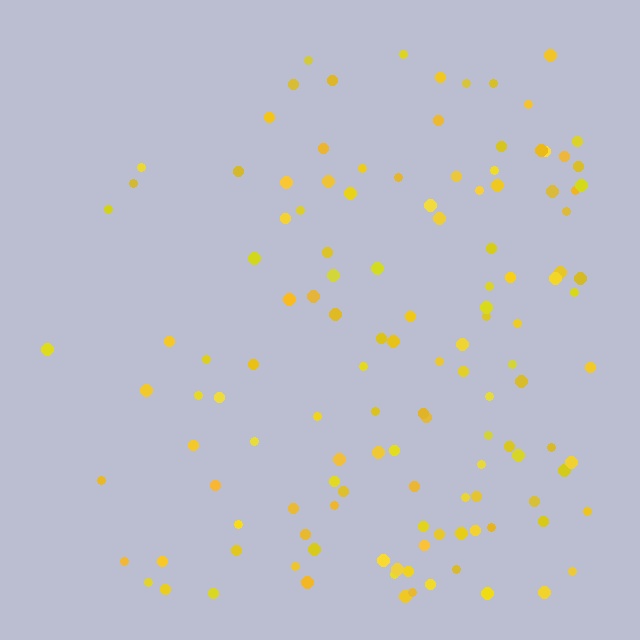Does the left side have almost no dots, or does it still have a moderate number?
Still a moderate number, just noticeably fewer than the right.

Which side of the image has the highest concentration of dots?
The right.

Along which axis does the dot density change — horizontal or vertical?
Horizontal.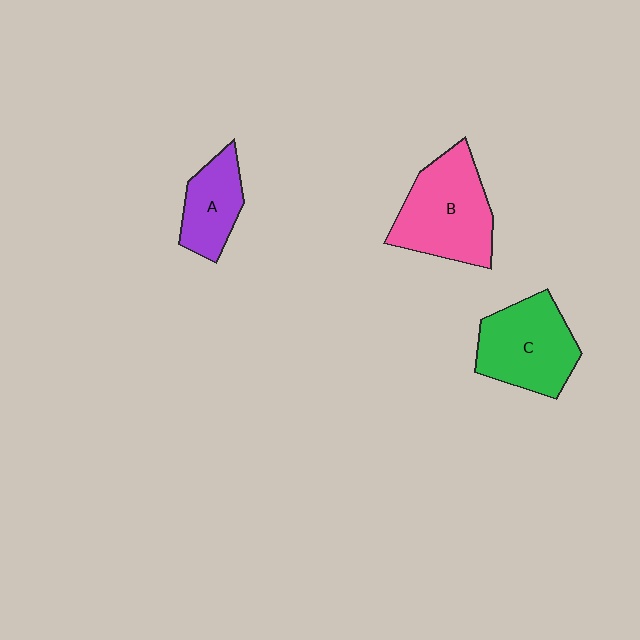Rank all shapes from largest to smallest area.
From largest to smallest: B (pink), C (green), A (purple).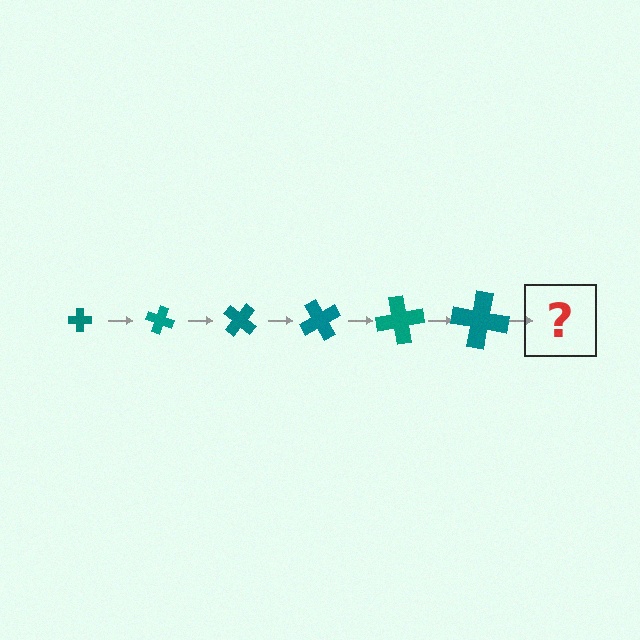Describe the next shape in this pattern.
It should be a cross, larger than the previous one and rotated 120 degrees from the start.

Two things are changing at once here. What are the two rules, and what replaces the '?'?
The two rules are that the cross grows larger each step and it rotates 20 degrees each step. The '?' should be a cross, larger than the previous one and rotated 120 degrees from the start.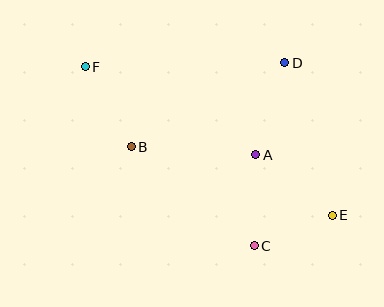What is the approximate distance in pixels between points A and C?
The distance between A and C is approximately 91 pixels.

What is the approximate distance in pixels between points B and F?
The distance between B and F is approximately 92 pixels.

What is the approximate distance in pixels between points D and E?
The distance between D and E is approximately 160 pixels.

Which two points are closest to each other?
Points C and E are closest to each other.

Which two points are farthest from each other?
Points E and F are farthest from each other.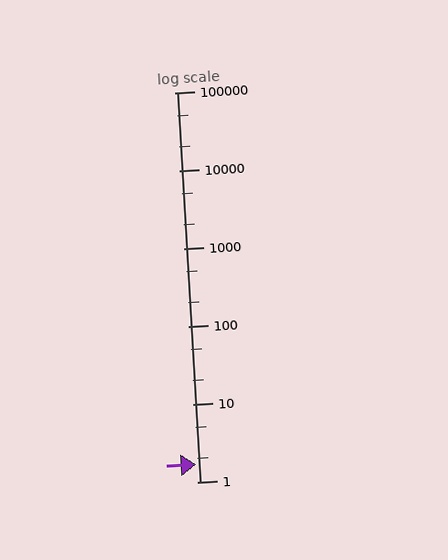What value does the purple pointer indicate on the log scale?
The pointer indicates approximately 1.7.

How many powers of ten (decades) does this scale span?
The scale spans 5 decades, from 1 to 100000.